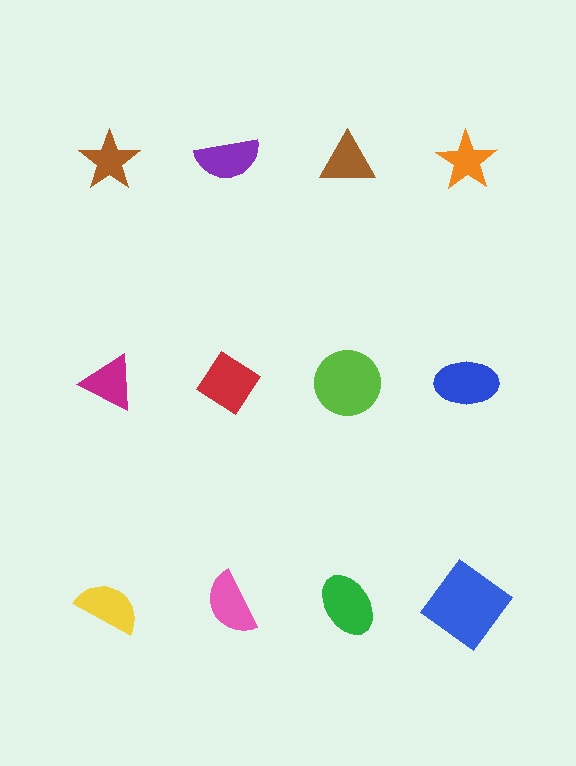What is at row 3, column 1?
A yellow semicircle.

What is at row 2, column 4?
A blue ellipse.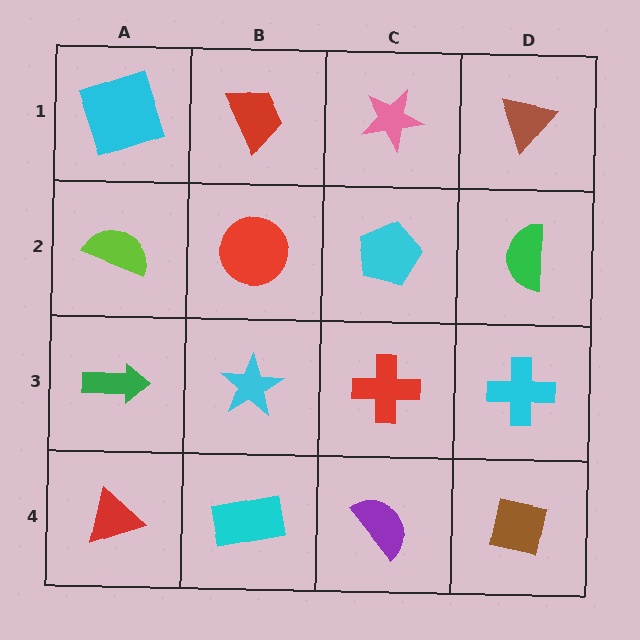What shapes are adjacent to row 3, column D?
A green semicircle (row 2, column D), a brown square (row 4, column D), a red cross (row 3, column C).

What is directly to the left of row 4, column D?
A purple semicircle.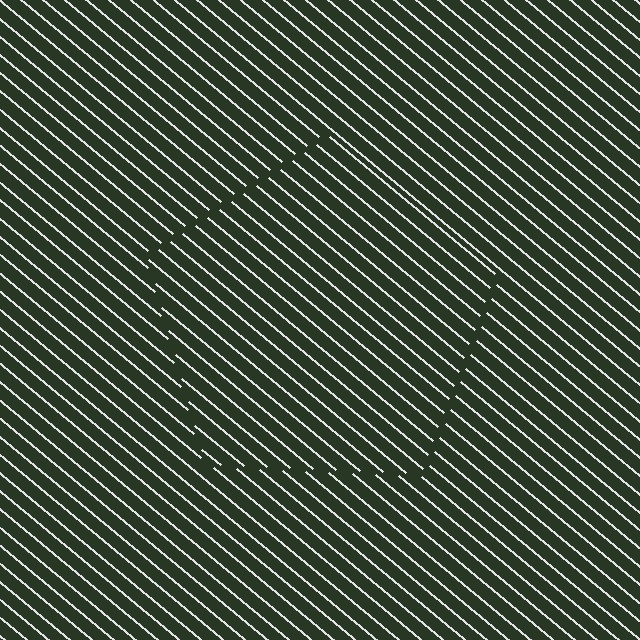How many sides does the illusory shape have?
5 sides — the line-ends trace a pentagon.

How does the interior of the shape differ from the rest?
The interior of the shape contains the same grating, shifted by half a period — the contour is defined by the phase discontinuity where line-ends from the inner and outer gratings abut.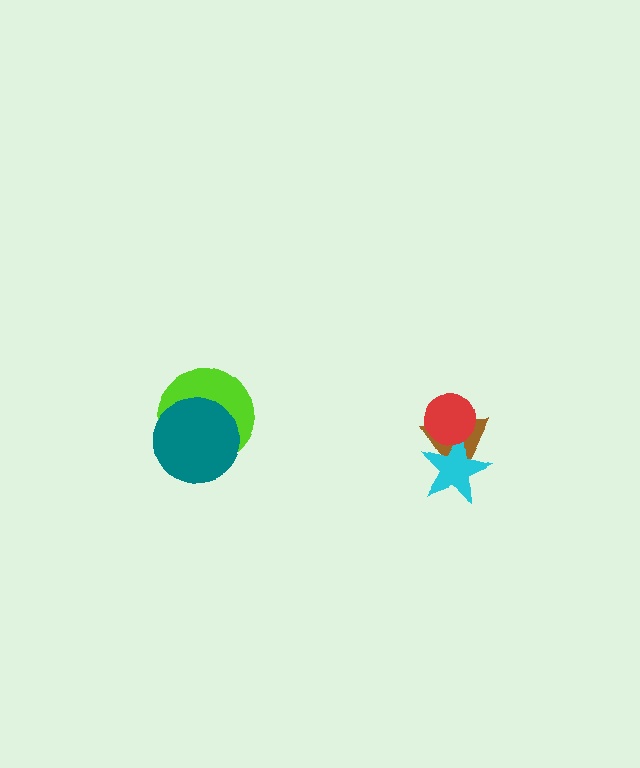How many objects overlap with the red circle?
2 objects overlap with the red circle.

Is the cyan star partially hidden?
Yes, it is partially covered by another shape.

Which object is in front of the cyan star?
The red circle is in front of the cyan star.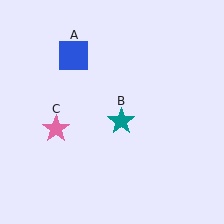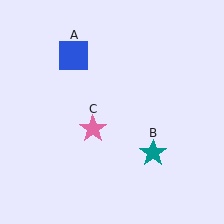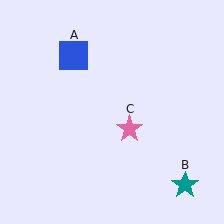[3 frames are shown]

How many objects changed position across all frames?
2 objects changed position: teal star (object B), pink star (object C).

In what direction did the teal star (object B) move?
The teal star (object B) moved down and to the right.